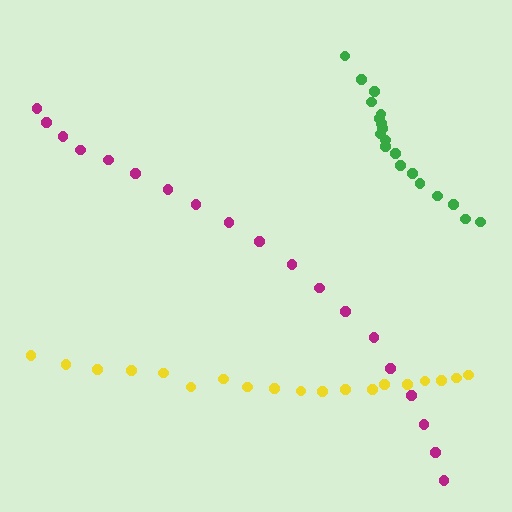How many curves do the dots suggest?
There are 3 distinct paths.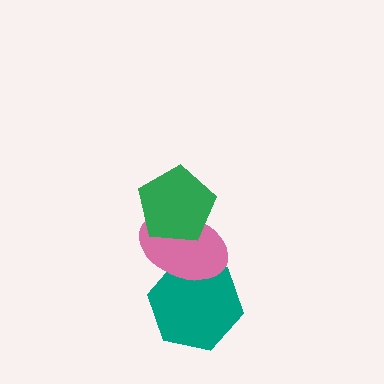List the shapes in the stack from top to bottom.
From top to bottom: the green pentagon, the pink ellipse, the teal hexagon.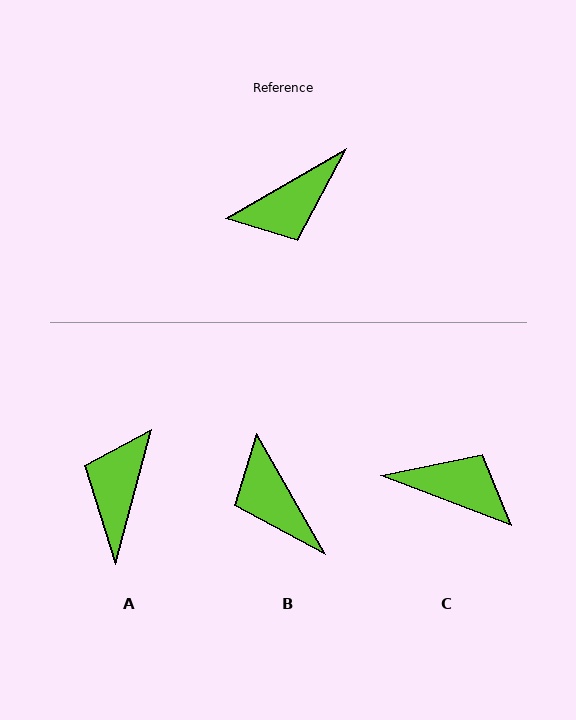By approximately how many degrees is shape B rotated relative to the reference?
Approximately 91 degrees clockwise.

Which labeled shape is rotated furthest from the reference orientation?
A, about 135 degrees away.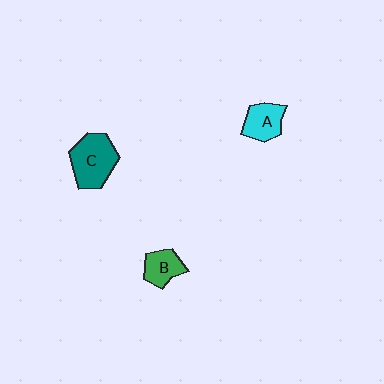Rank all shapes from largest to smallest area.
From largest to smallest: C (teal), A (cyan), B (green).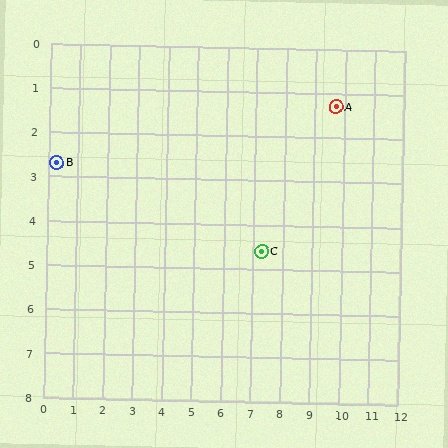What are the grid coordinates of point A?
Point A is at approximately (9.7, 1.3).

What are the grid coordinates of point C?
Point C is at approximately (7.3, 4.6).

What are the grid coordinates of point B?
Point B is at approximately (0.3, 2.7).